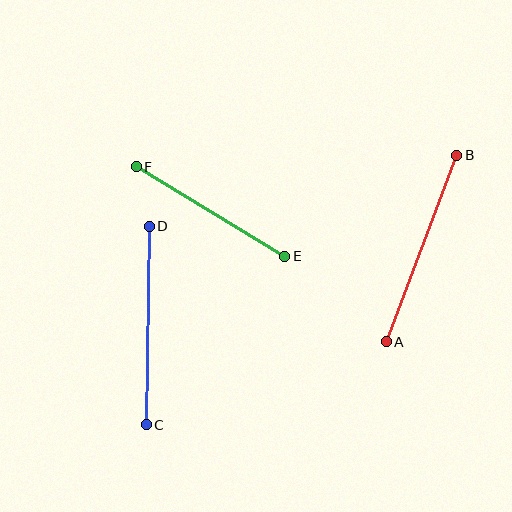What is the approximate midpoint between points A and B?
The midpoint is at approximately (422, 248) pixels.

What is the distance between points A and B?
The distance is approximately 199 pixels.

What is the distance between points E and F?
The distance is approximately 173 pixels.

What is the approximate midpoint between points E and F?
The midpoint is at approximately (211, 212) pixels.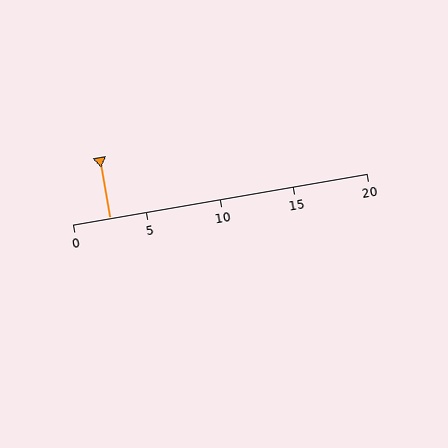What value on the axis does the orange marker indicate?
The marker indicates approximately 2.5.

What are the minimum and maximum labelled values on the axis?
The axis runs from 0 to 20.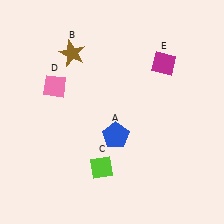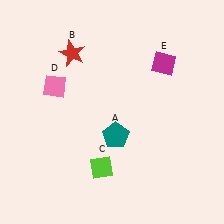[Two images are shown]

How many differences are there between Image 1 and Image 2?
There are 2 differences between the two images.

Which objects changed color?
A changed from blue to teal. B changed from brown to red.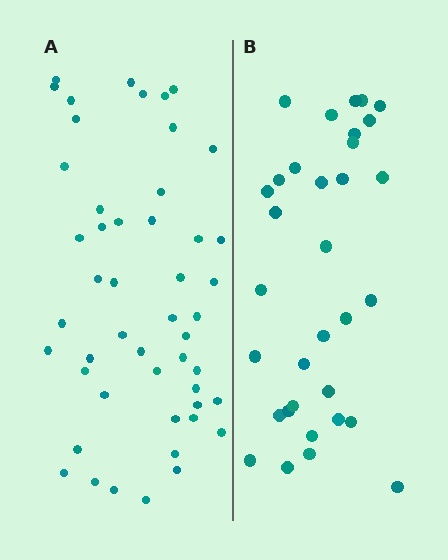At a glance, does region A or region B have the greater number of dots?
Region A (the left region) has more dots.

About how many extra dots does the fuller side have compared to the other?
Region A has approximately 15 more dots than region B.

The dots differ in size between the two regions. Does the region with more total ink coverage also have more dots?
No. Region B has more total ink coverage because its dots are larger, but region A actually contains more individual dots. Total area can be misleading — the number of items is what matters here.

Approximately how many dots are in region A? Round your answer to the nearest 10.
About 50 dots. (The exact count is 49, which rounds to 50.)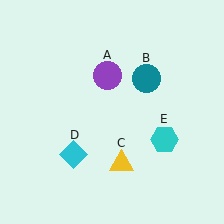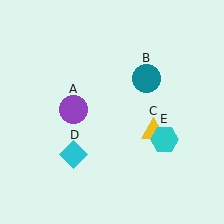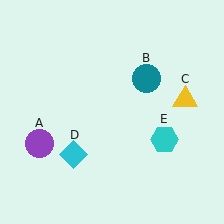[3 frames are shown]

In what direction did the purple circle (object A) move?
The purple circle (object A) moved down and to the left.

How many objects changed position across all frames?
2 objects changed position: purple circle (object A), yellow triangle (object C).